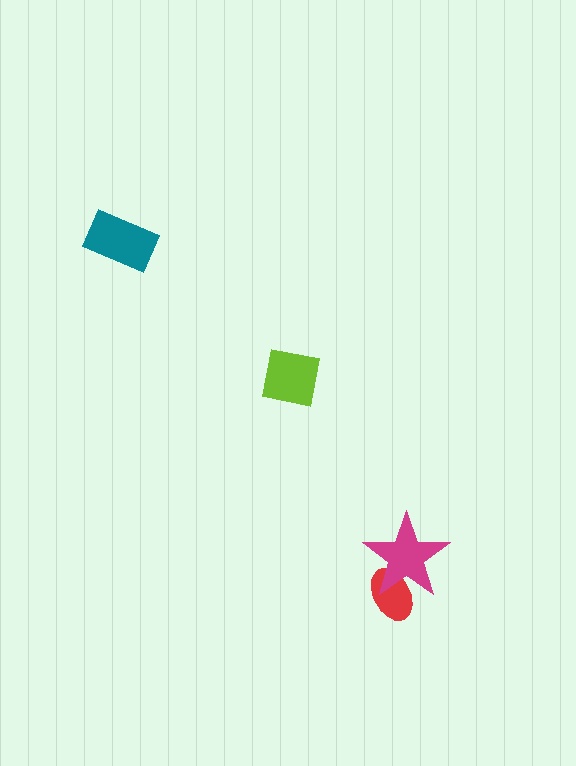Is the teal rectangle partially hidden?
No, no other shape covers it.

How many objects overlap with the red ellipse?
1 object overlaps with the red ellipse.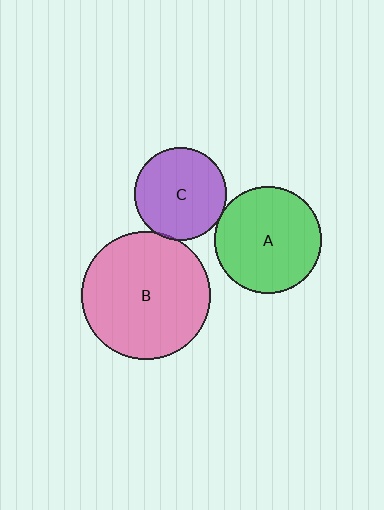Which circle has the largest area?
Circle B (pink).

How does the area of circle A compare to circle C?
Approximately 1.3 times.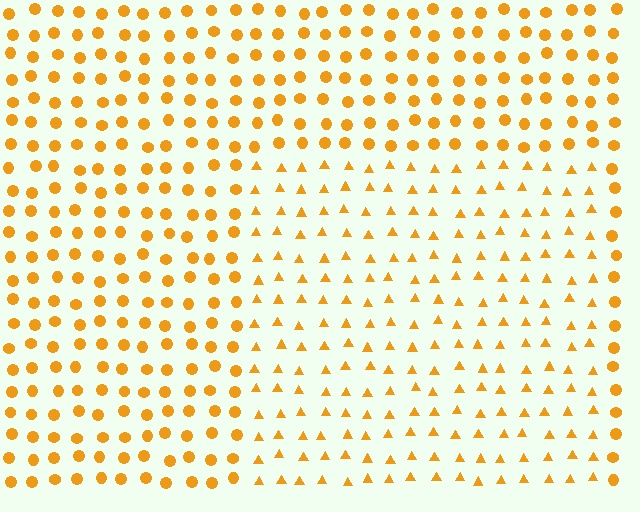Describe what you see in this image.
The image is filled with small orange elements arranged in a uniform grid. A rectangle-shaped region contains triangles, while the surrounding area contains circles. The boundary is defined purely by the change in element shape.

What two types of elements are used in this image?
The image uses triangles inside the rectangle region and circles outside it.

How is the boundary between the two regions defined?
The boundary is defined by a change in element shape: triangles inside vs. circles outside. All elements share the same color and spacing.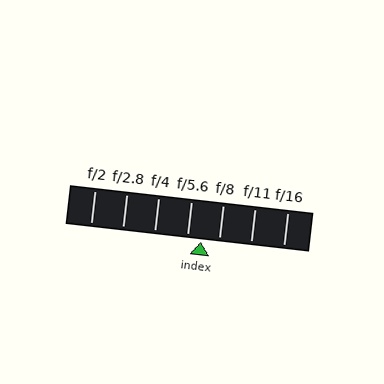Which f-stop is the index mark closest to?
The index mark is closest to f/5.6.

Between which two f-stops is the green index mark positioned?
The index mark is between f/5.6 and f/8.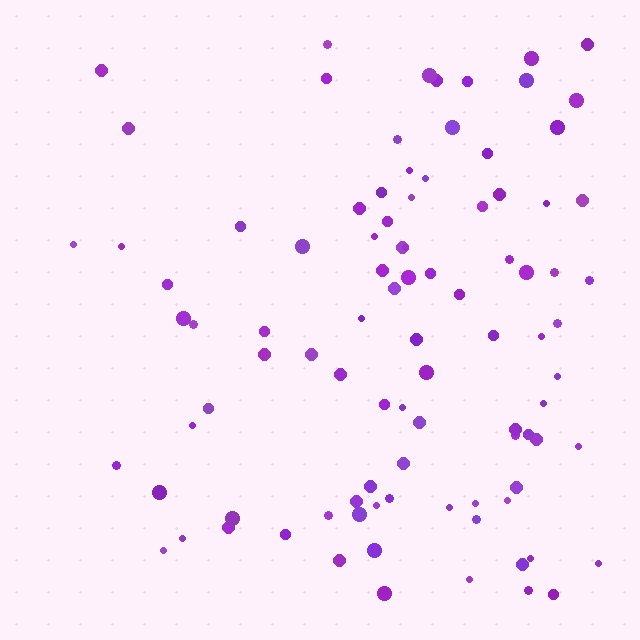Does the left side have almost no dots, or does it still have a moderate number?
Still a moderate number, just noticeably fewer than the right.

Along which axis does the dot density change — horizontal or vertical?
Horizontal.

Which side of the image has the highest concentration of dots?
The right.